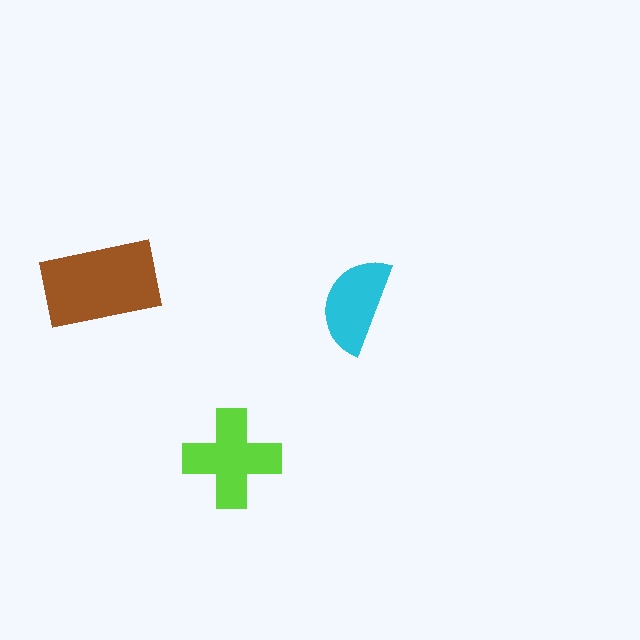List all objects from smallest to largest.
The cyan semicircle, the lime cross, the brown rectangle.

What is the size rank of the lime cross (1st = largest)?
2nd.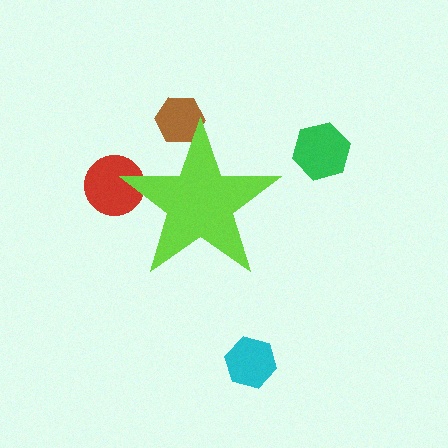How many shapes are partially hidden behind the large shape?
2 shapes are partially hidden.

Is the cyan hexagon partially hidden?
No, the cyan hexagon is fully visible.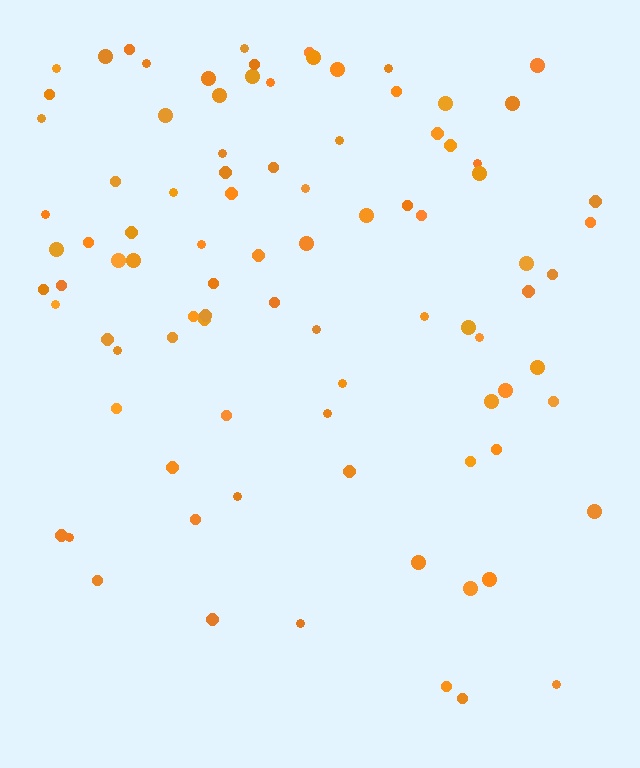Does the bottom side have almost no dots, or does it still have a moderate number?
Still a moderate number, just noticeably fewer than the top.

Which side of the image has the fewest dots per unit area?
The bottom.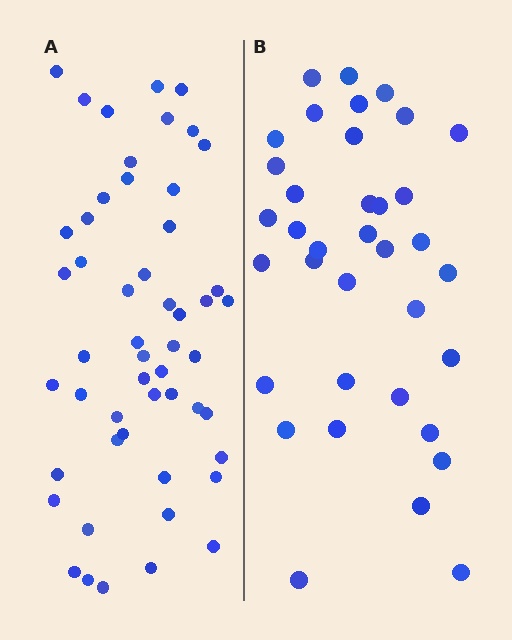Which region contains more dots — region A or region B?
Region A (the left region) has more dots.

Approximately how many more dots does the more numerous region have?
Region A has approximately 15 more dots than region B.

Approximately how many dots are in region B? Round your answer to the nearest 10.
About 40 dots. (The exact count is 36, which rounds to 40.)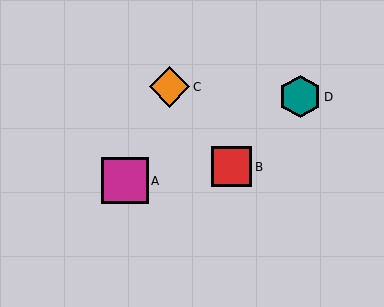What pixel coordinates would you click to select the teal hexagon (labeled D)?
Click at (300, 97) to select the teal hexagon D.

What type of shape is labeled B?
Shape B is a red square.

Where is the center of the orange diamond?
The center of the orange diamond is at (170, 87).